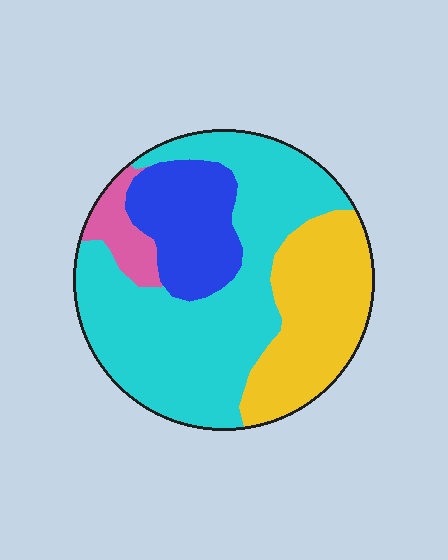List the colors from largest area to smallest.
From largest to smallest: cyan, yellow, blue, pink.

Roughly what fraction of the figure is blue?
Blue takes up between a sixth and a third of the figure.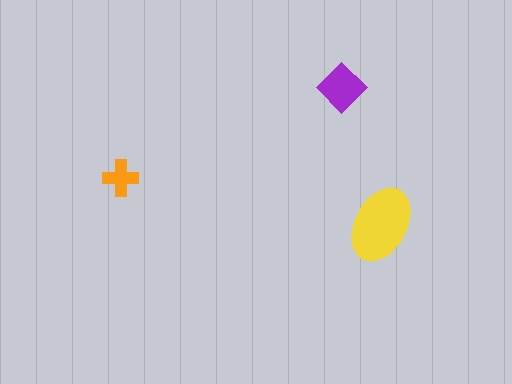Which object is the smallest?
The orange cross.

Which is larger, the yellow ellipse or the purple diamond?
The yellow ellipse.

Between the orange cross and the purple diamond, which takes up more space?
The purple diamond.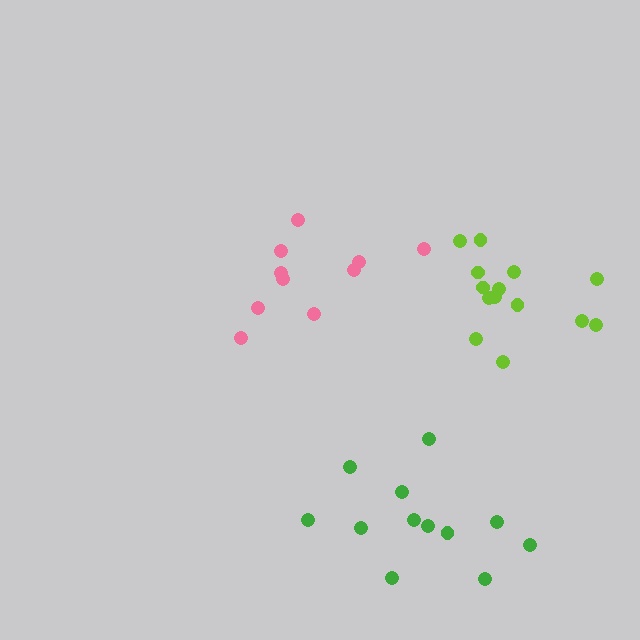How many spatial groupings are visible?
There are 3 spatial groupings.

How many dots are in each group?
Group 1: 14 dots, Group 2: 12 dots, Group 3: 10 dots (36 total).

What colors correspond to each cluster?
The clusters are colored: lime, green, pink.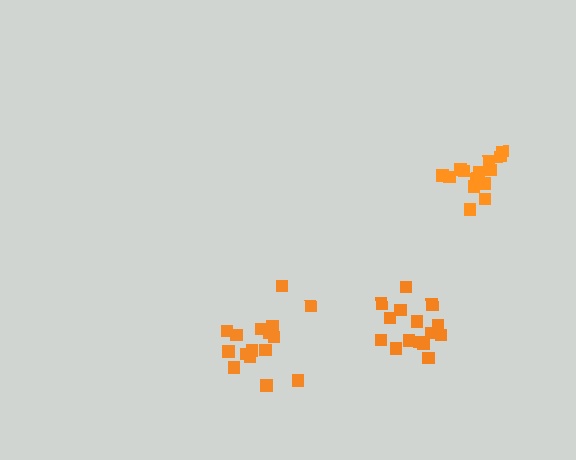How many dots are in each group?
Group 1: 15 dots, Group 2: 16 dots, Group 3: 15 dots (46 total).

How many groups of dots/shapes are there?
There are 3 groups.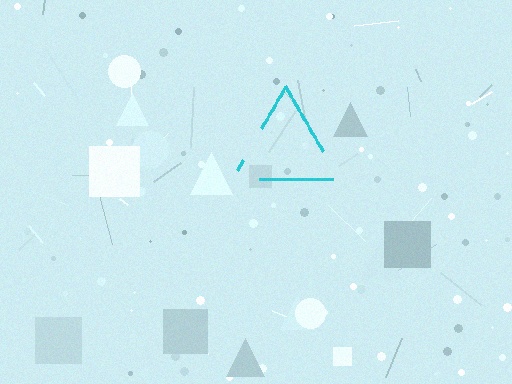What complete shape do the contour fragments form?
The contour fragments form a triangle.